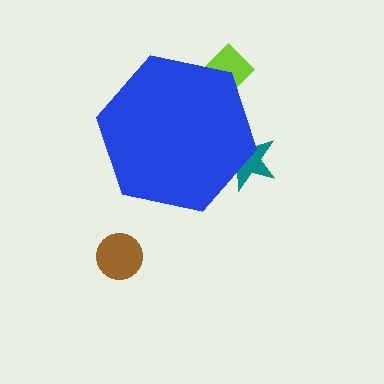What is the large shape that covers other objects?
A blue hexagon.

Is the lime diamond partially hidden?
Yes, the lime diamond is partially hidden behind the blue hexagon.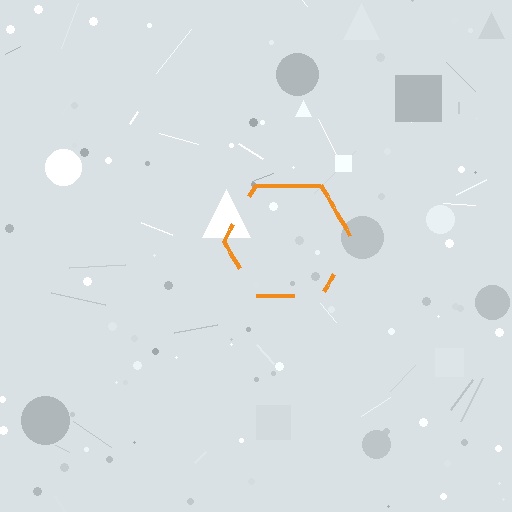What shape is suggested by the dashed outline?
The dashed outline suggests a hexagon.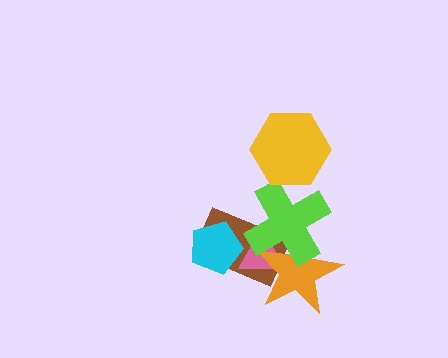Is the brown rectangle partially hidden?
Yes, it is partially covered by another shape.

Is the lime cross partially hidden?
Yes, it is partially covered by another shape.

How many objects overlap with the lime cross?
4 objects overlap with the lime cross.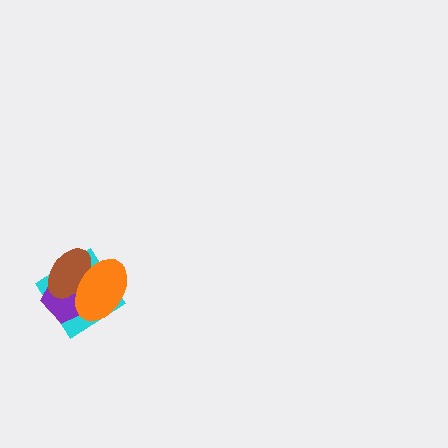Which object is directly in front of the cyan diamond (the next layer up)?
The purple pentagon is directly in front of the cyan diamond.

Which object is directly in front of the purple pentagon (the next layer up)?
The brown ellipse is directly in front of the purple pentagon.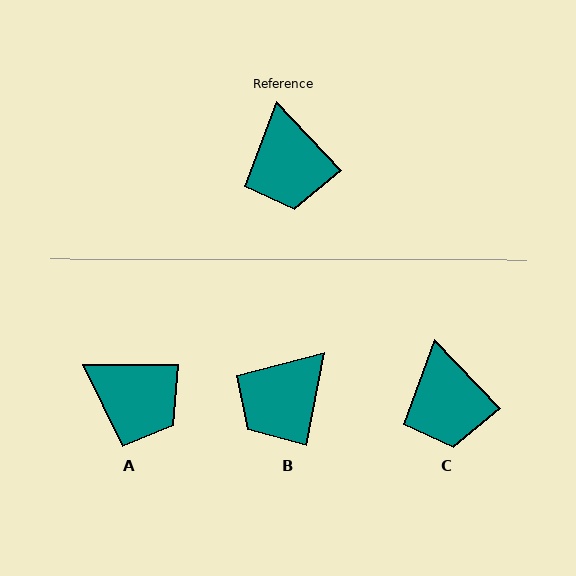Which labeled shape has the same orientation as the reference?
C.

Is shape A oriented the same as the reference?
No, it is off by about 46 degrees.